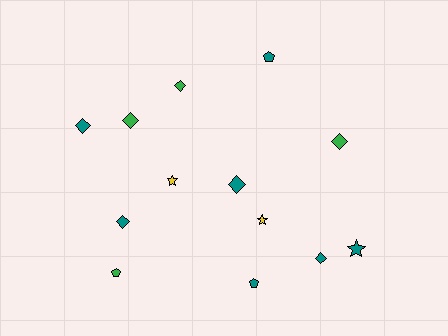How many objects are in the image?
There are 13 objects.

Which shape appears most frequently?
Diamond, with 7 objects.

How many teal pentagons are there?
There are 2 teal pentagons.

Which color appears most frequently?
Teal, with 7 objects.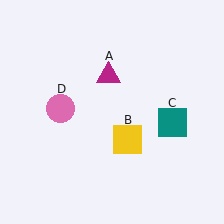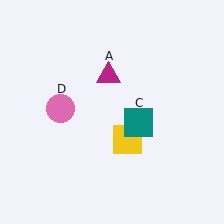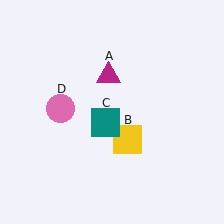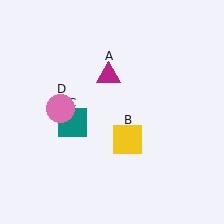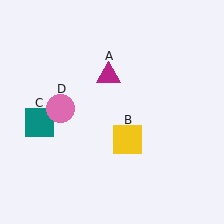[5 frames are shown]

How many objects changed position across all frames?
1 object changed position: teal square (object C).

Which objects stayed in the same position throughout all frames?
Magenta triangle (object A) and yellow square (object B) and pink circle (object D) remained stationary.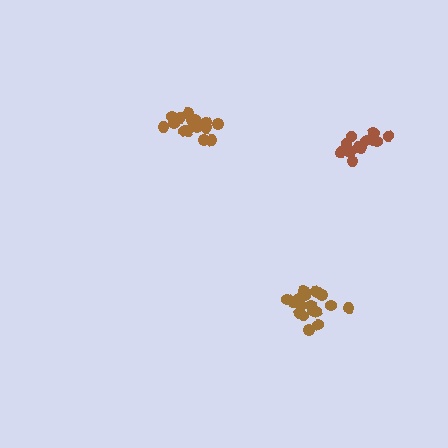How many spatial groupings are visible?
There are 3 spatial groupings.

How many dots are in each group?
Group 1: 15 dots, Group 2: 19 dots, Group 3: 15 dots (49 total).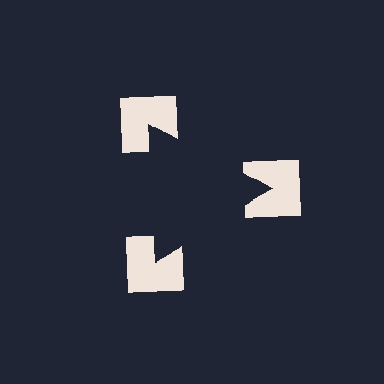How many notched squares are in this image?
There are 3 — one at each vertex of the illusory triangle.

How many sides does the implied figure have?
3 sides.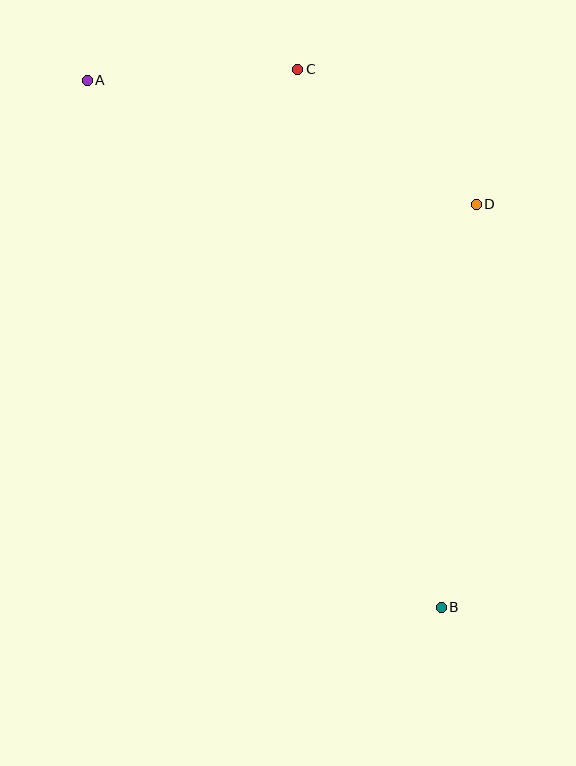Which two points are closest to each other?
Points A and C are closest to each other.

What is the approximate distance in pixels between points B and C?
The distance between B and C is approximately 556 pixels.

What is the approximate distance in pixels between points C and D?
The distance between C and D is approximately 224 pixels.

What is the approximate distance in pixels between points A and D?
The distance between A and D is approximately 408 pixels.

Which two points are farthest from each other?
Points A and B are farthest from each other.